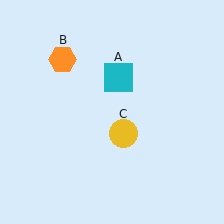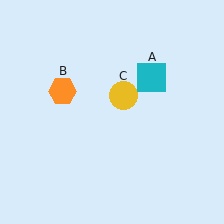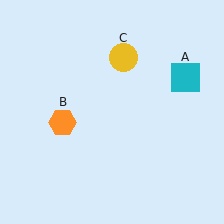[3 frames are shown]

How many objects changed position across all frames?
3 objects changed position: cyan square (object A), orange hexagon (object B), yellow circle (object C).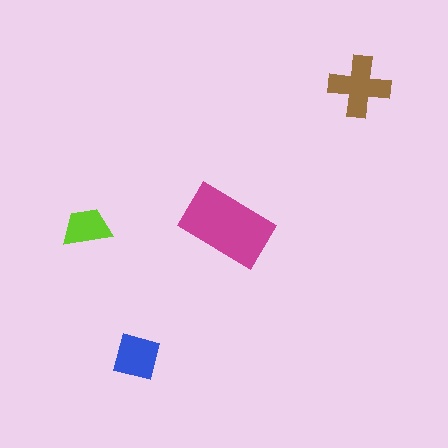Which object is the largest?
The magenta rectangle.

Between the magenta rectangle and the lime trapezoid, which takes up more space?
The magenta rectangle.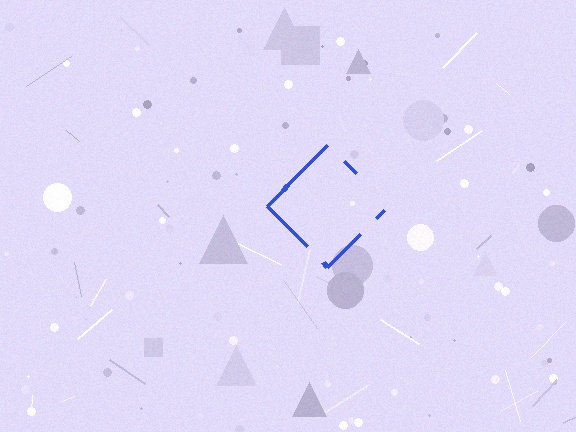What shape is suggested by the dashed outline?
The dashed outline suggests a diamond.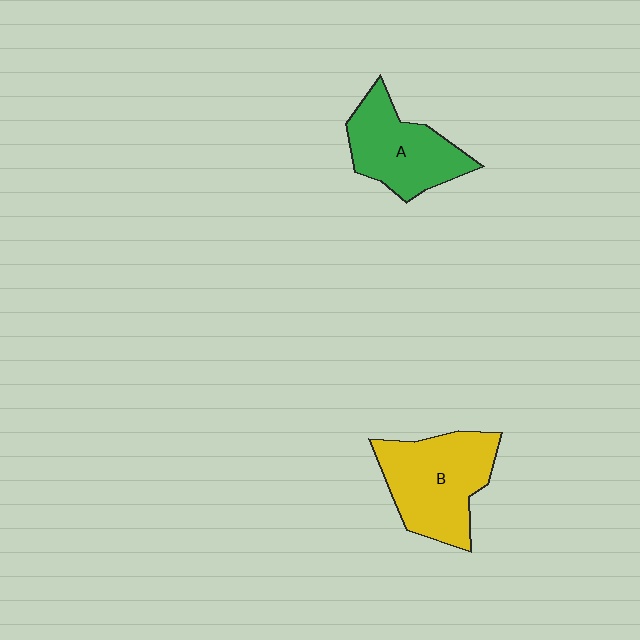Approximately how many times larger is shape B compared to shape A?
Approximately 1.2 times.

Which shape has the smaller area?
Shape A (green).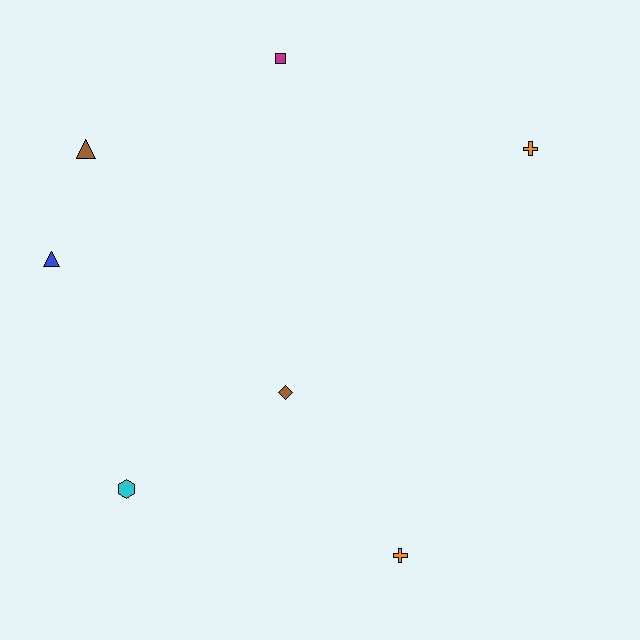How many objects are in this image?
There are 7 objects.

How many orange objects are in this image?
There are 2 orange objects.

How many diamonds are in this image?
There is 1 diamond.